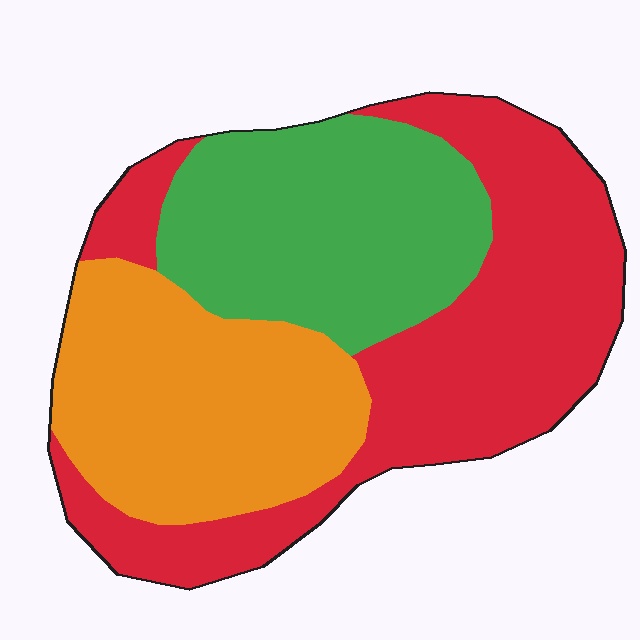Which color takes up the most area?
Red, at roughly 40%.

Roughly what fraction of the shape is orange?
Orange takes up between a sixth and a third of the shape.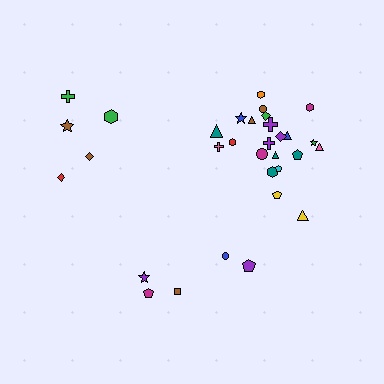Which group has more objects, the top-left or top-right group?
The top-right group.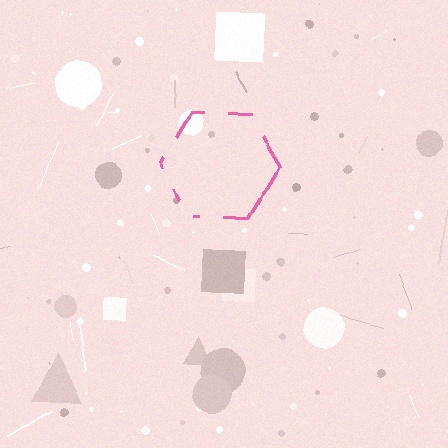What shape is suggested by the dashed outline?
The dashed outline suggests a hexagon.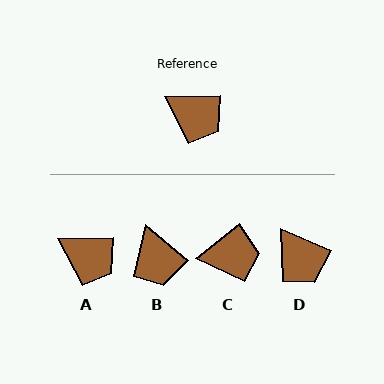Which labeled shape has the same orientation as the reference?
A.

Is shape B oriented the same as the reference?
No, it is off by about 41 degrees.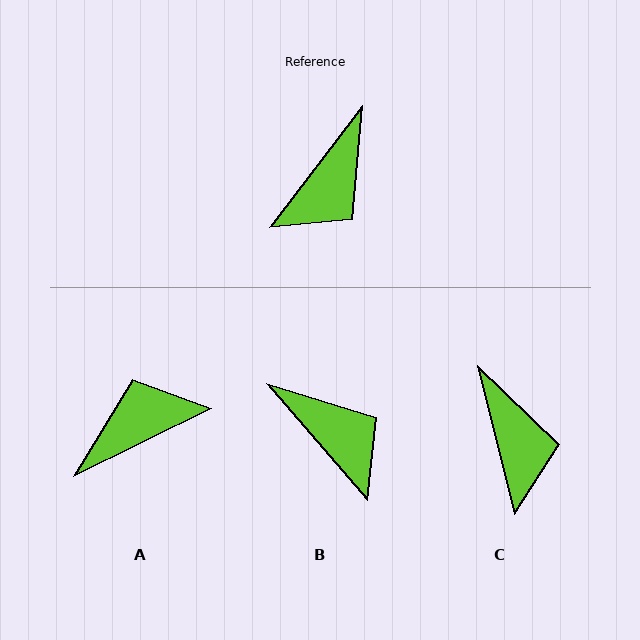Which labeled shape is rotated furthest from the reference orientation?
A, about 154 degrees away.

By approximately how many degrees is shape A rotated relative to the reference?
Approximately 154 degrees counter-clockwise.